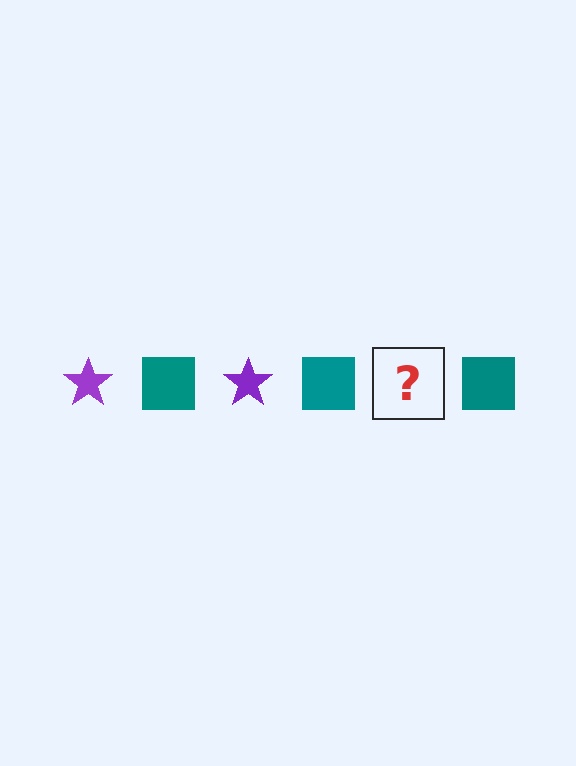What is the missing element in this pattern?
The missing element is a purple star.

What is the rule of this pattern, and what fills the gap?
The rule is that the pattern alternates between purple star and teal square. The gap should be filled with a purple star.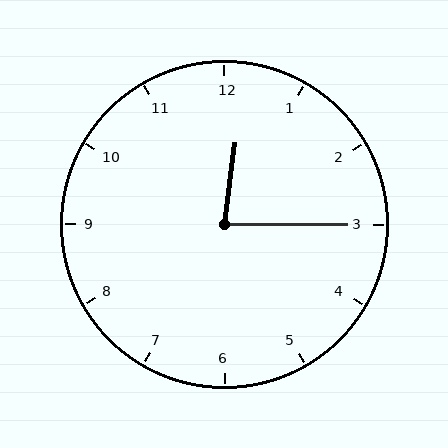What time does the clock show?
12:15.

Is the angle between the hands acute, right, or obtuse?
It is acute.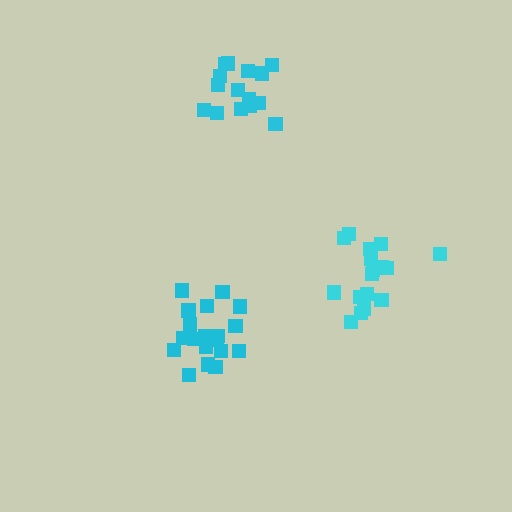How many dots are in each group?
Group 1: 17 dots, Group 2: 20 dots, Group 3: 15 dots (52 total).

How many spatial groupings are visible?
There are 3 spatial groupings.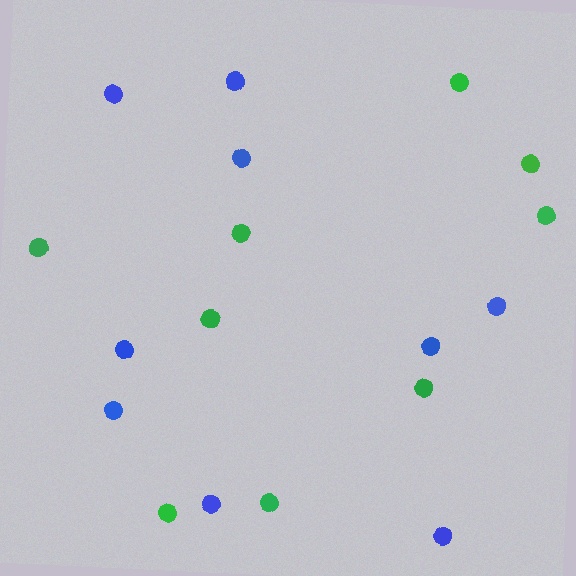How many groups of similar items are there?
There are 2 groups: one group of green circles (9) and one group of blue circles (9).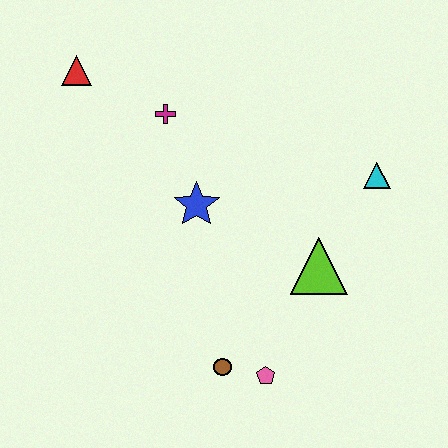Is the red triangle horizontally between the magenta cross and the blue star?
No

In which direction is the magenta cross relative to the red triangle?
The magenta cross is to the right of the red triangle.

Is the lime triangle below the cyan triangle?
Yes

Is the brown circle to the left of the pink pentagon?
Yes